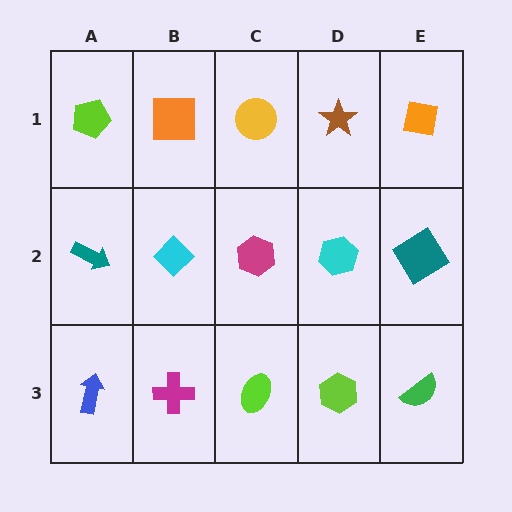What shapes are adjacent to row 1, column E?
A teal diamond (row 2, column E), a brown star (row 1, column D).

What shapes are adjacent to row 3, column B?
A cyan diamond (row 2, column B), a blue arrow (row 3, column A), a lime ellipse (row 3, column C).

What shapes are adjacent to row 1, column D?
A cyan hexagon (row 2, column D), a yellow circle (row 1, column C), an orange square (row 1, column E).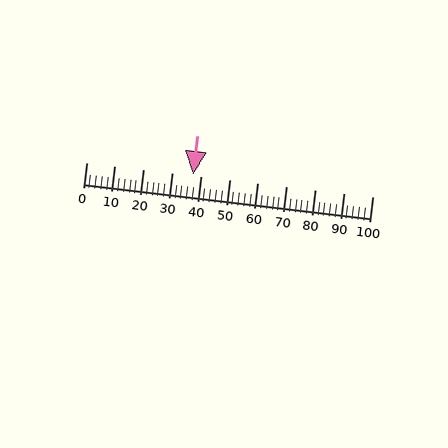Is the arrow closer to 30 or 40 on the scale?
The arrow is closer to 40.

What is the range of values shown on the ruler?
The ruler shows values from 0 to 100.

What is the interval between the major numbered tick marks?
The major tick marks are spaced 10 units apart.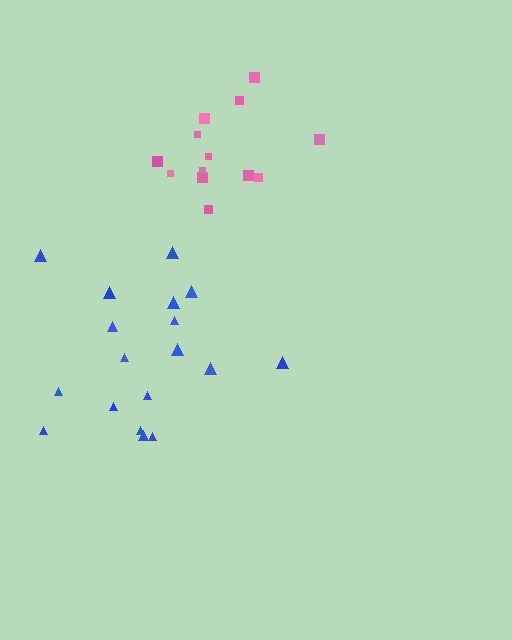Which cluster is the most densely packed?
Pink.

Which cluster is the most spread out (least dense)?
Blue.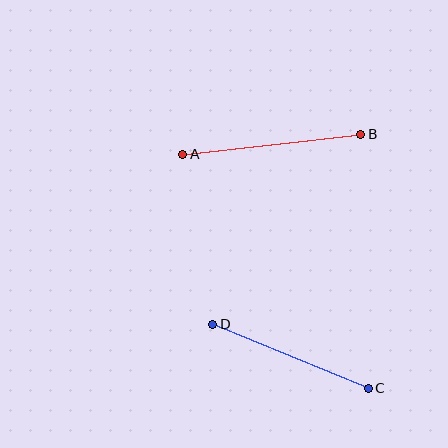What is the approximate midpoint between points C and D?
The midpoint is at approximately (291, 356) pixels.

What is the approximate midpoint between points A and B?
The midpoint is at approximately (272, 144) pixels.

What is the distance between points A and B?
The distance is approximately 179 pixels.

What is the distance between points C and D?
The distance is approximately 169 pixels.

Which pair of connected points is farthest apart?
Points A and B are farthest apart.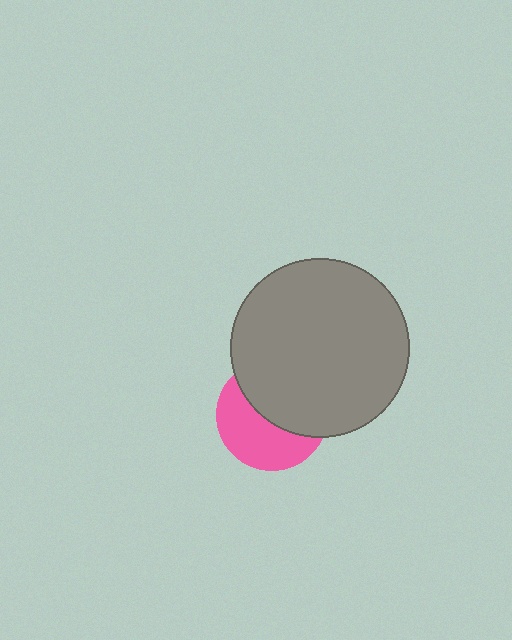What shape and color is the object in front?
The object in front is a gray circle.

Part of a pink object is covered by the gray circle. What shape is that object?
It is a circle.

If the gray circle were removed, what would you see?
You would see the complete pink circle.